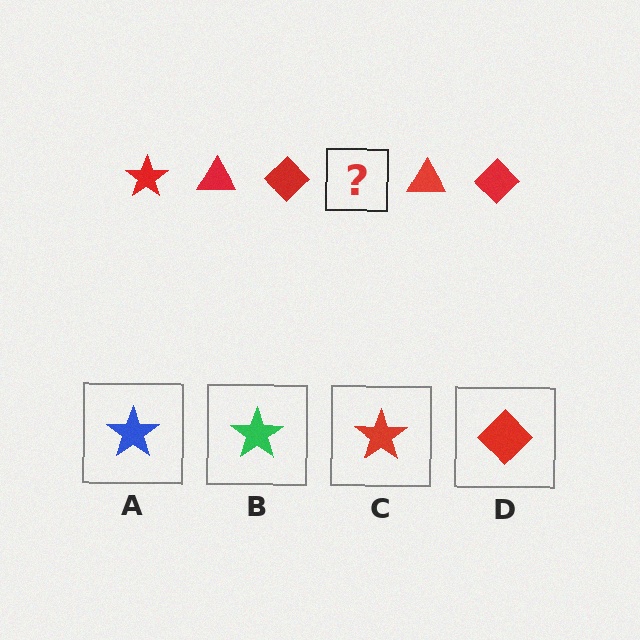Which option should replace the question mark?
Option C.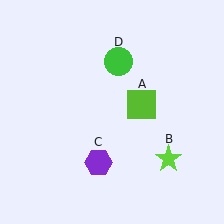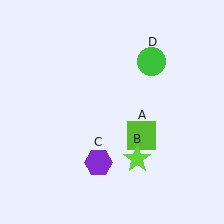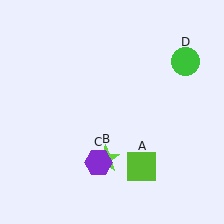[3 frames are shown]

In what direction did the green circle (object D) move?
The green circle (object D) moved right.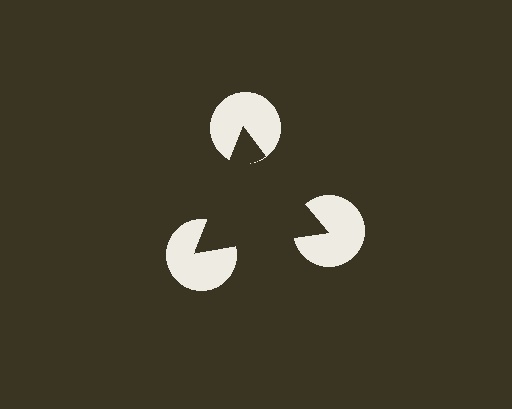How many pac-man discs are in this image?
There are 3 — one at each vertex of the illusory triangle.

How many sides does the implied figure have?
3 sides.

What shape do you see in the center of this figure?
An illusory triangle — its edges are inferred from the aligned wedge cuts in the pac-man discs, not physically drawn.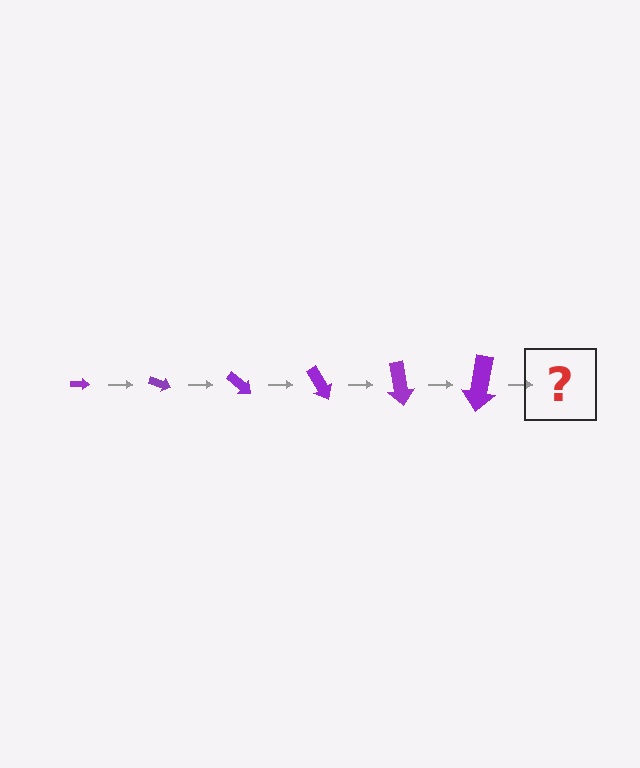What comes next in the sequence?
The next element should be an arrow, larger than the previous one and rotated 120 degrees from the start.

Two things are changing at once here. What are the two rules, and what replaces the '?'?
The two rules are that the arrow grows larger each step and it rotates 20 degrees each step. The '?' should be an arrow, larger than the previous one and rotated 120 degrees from the start.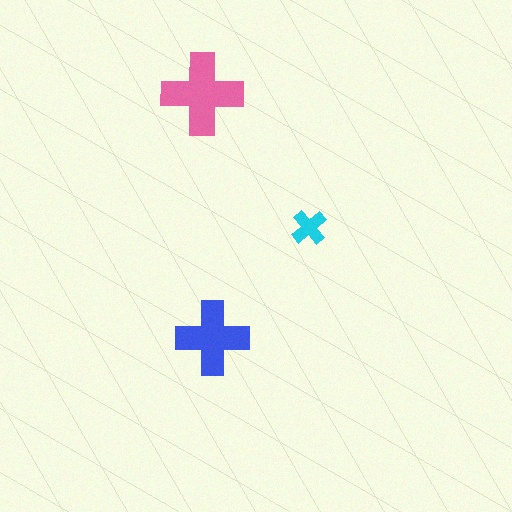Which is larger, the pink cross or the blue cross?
The pink one.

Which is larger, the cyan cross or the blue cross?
The blue one.